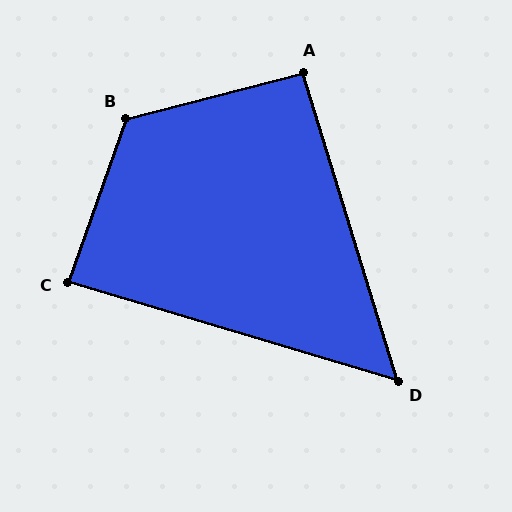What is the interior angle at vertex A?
Approximately 93 degrees (approximately right).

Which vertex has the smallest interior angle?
D, at approximately 56 degrees.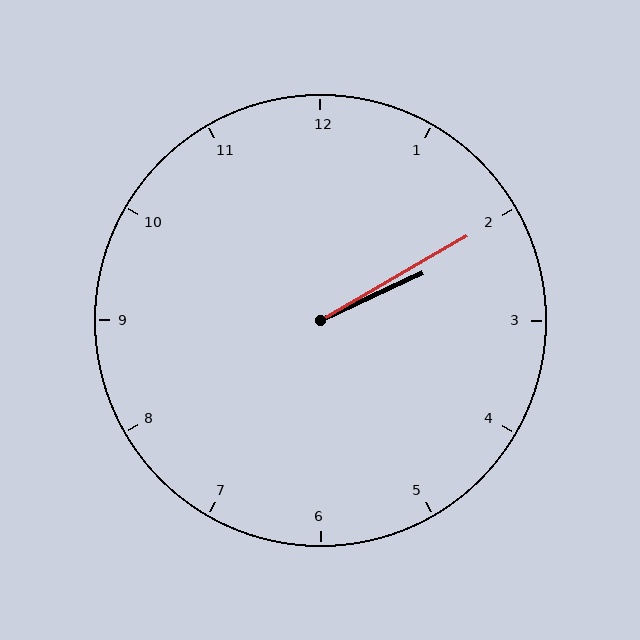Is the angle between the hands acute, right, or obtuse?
It is acute.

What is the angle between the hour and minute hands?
Approximately 5 degrees.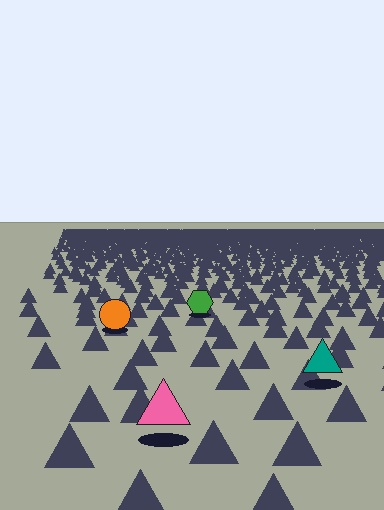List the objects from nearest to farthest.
From nearest to farthest: the pink triangle, the teal triangle, the orange circle, the green hexagon.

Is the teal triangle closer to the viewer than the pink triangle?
No. The pink triangle is closer — you can tell from the texture gradient: the ground texture is coarser near it.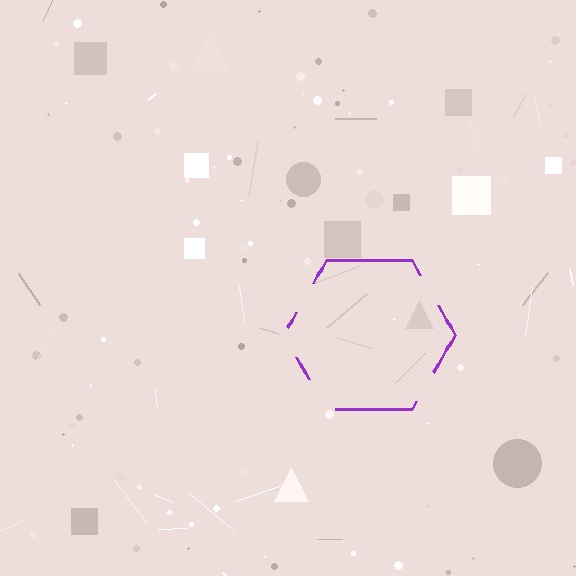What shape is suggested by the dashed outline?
The dashed outline suggests a hexagon.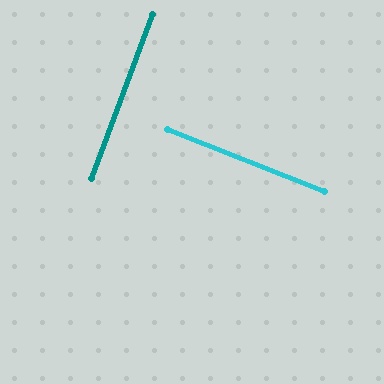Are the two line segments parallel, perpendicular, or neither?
Perpendicular — they meet at approximately 89°.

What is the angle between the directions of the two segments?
Approximately 89 degrees.